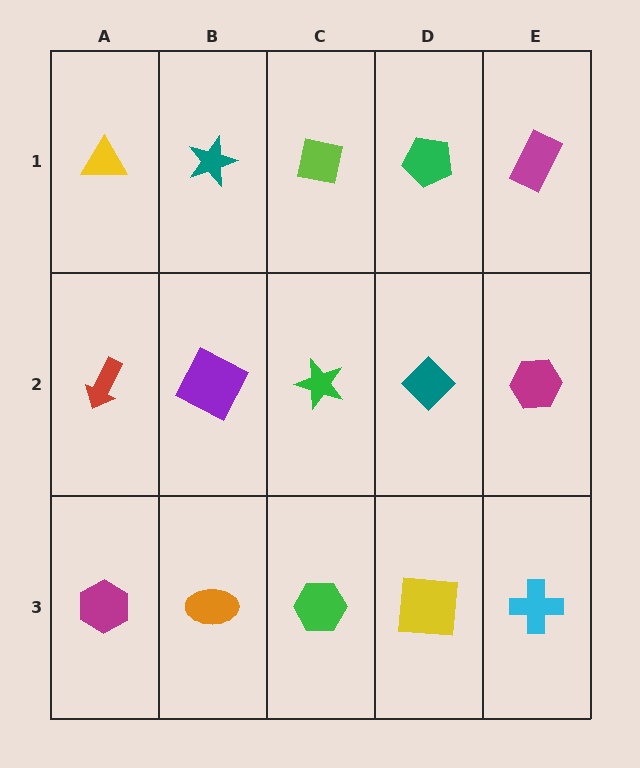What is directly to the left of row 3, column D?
A green hexagon.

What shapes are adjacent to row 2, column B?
A teal star (row 1, column B), an orange ellipse (row 3, column B), a red arrow (row 2, column A), a green star (row 2, column C).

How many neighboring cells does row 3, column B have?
3.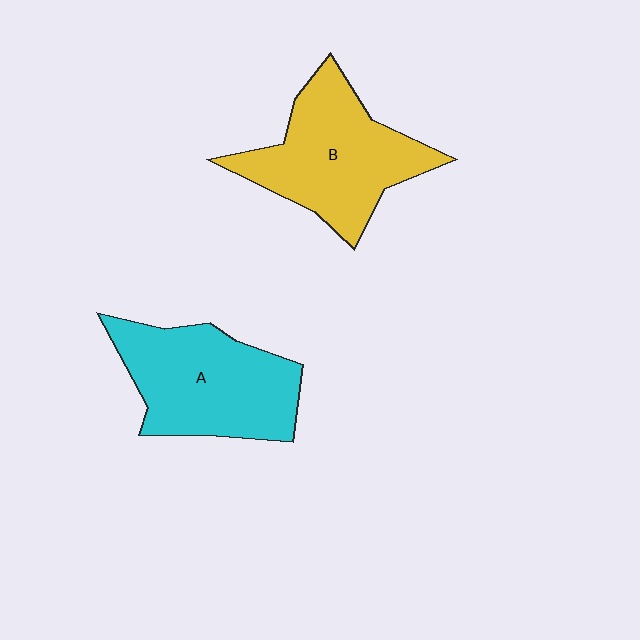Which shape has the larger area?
Shape B (yellow).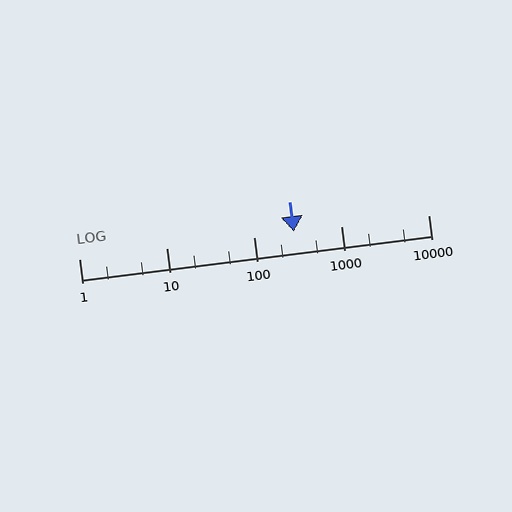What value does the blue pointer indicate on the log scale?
The pointer indicates approximately 290.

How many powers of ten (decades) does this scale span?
The scale spans 4 decades, from 1 to 10000.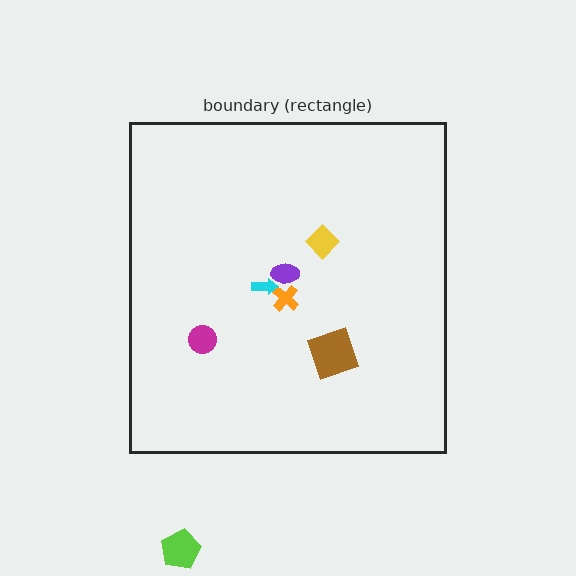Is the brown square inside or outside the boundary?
Inside.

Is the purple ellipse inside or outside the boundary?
Inside.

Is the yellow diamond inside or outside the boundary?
Inside.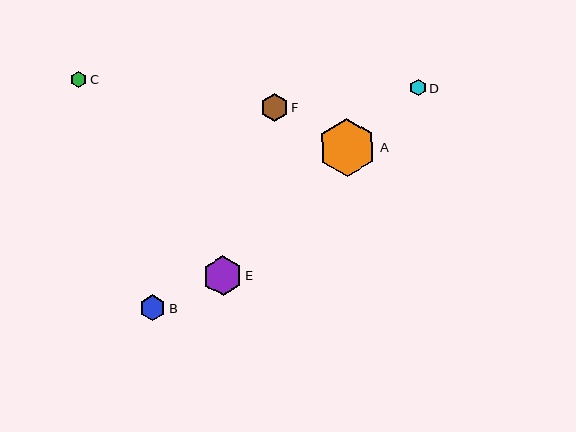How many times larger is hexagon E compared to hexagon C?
Hexagon E is approximately 2.5 times the size of hexagon C.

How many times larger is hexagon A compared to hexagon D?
Hexagon A is approximately 3.6 times the size of hexagon D.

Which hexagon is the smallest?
Hexagon C is the smallest with a size of approximately 16 pixels.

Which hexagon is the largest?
Hexagon A is the largest with a size of approximately 58 pixels.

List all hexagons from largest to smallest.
From largest to smallest: A, E, F, B, D, C.